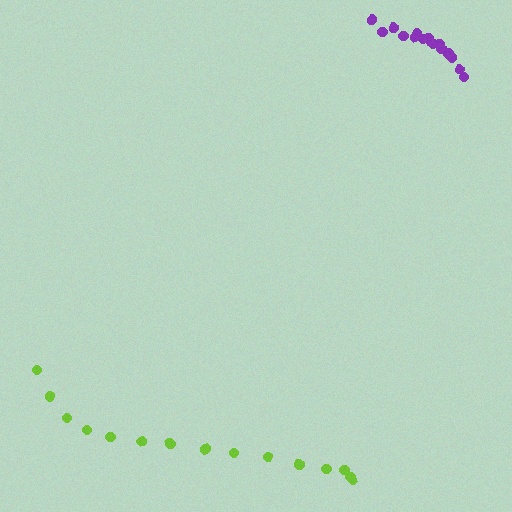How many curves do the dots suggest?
There are 2 distinct paths.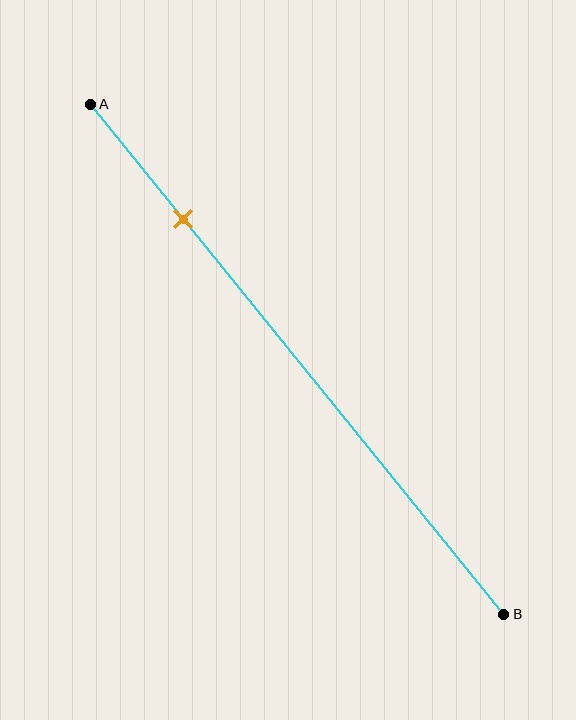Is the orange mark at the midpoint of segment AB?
No, the mark is at about 25% from A, not at the 50% midpoint.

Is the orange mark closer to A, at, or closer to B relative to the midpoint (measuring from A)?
The orange mark is closer to point A than the midpoint of segment AB.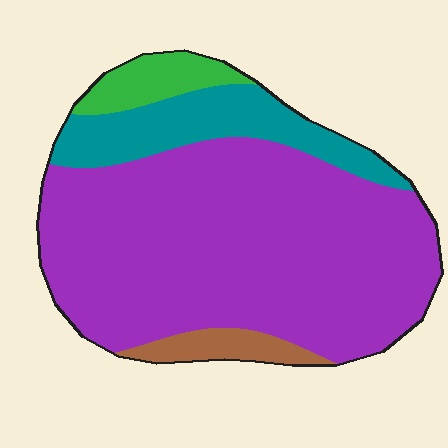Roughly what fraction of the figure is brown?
Brown covers around 5% of the figure.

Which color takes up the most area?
Purple, at roughly 70%.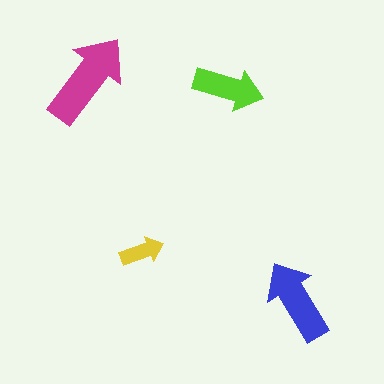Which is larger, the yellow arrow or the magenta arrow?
The magenta one.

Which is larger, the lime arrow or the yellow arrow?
The lime one.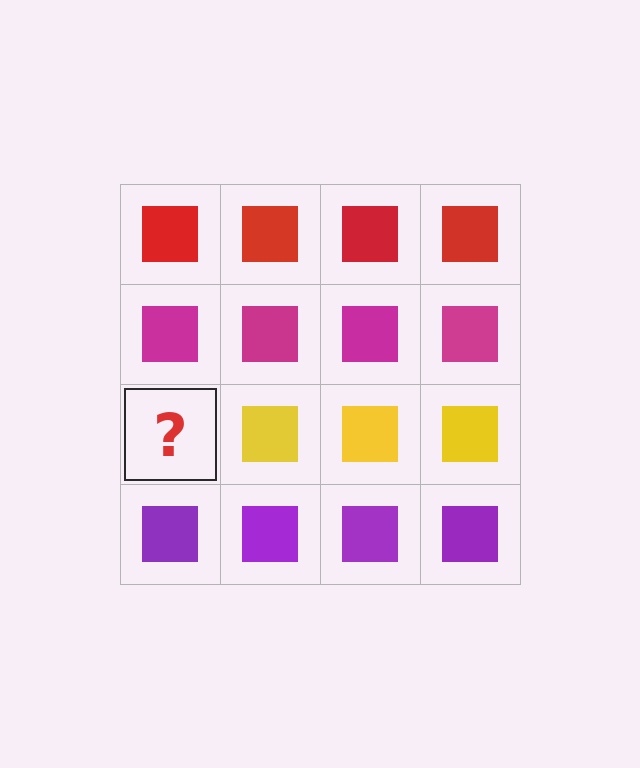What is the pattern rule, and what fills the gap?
The rule is that each row has a consistent color. The gap should be filled with a yellow square.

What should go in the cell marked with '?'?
The missing cell should contain a yellow square.